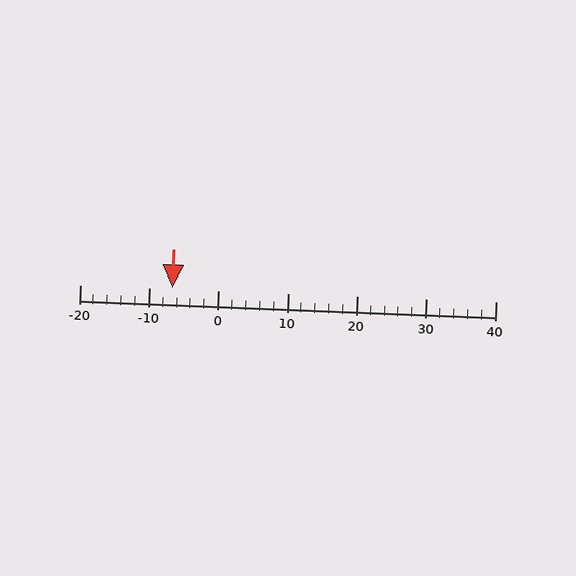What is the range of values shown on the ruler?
The ruler shows values from -20 to 40.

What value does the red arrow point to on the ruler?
The red arrow points to approximately -7.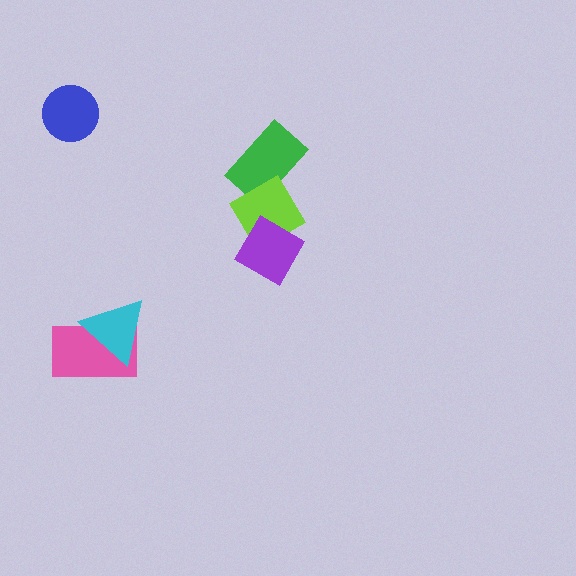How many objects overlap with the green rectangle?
1 object overlaps with the green rectangle.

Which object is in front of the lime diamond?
The purple diamond is in front of the lime diamond.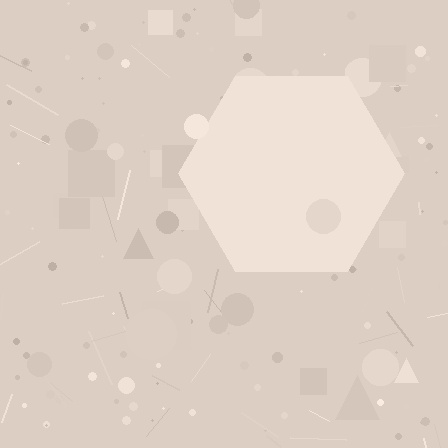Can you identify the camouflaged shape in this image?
The camouflaged shape is a hexagon.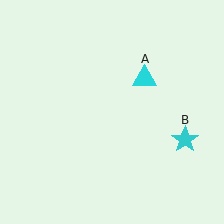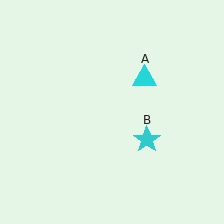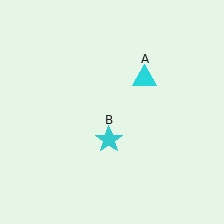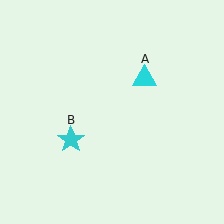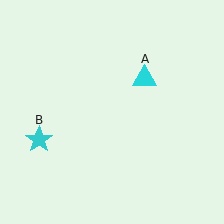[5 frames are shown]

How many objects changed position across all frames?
1 object changed position: cyan star (object B).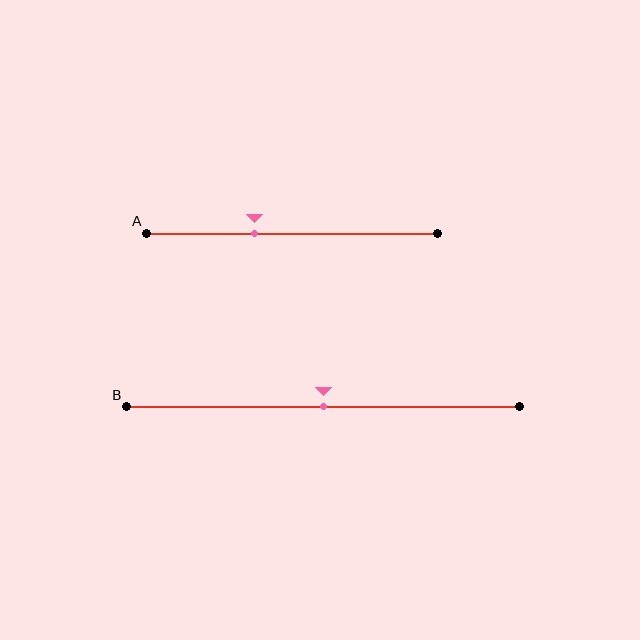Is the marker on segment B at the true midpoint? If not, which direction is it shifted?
Yes, the marker on segment B is at the true midpoint.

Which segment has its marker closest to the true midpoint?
Segment B has its marker closest to the true midpoint.